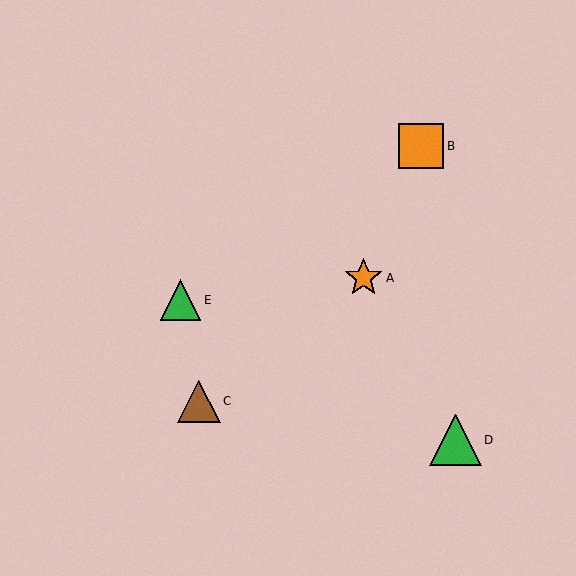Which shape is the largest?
The green triangle (labeled D) is the largest.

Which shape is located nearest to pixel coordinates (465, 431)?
The green triangle (labeled D) at (455, 440) is nearest to that location.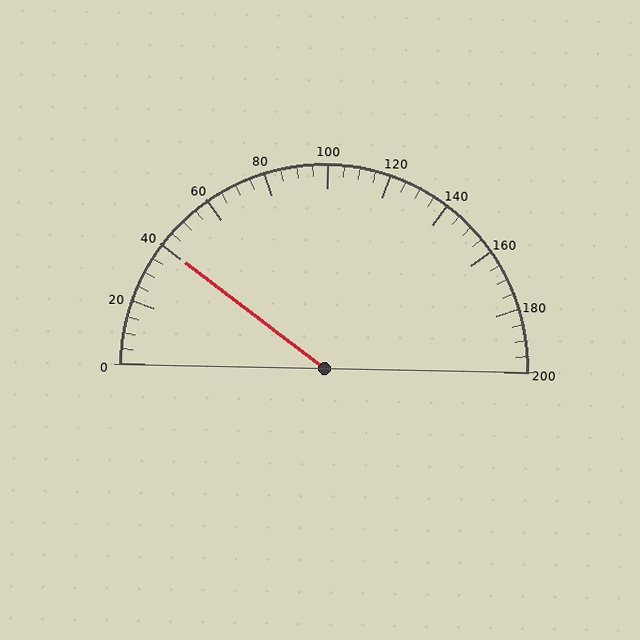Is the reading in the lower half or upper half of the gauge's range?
The reading is in the lower half of the range (0 to 200).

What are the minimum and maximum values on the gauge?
The gauge ranges from 0 to 200.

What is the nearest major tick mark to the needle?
The nearest major tick mark is 40.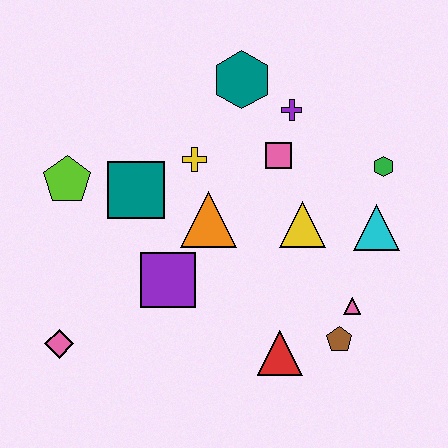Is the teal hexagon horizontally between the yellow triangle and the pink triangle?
No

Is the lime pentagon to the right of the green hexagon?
No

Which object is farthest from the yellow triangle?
The pink diamond is farthest from the yellow triangle.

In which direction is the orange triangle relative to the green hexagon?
The orange triangle is to the left of the green hexagon.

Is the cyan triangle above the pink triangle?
Yes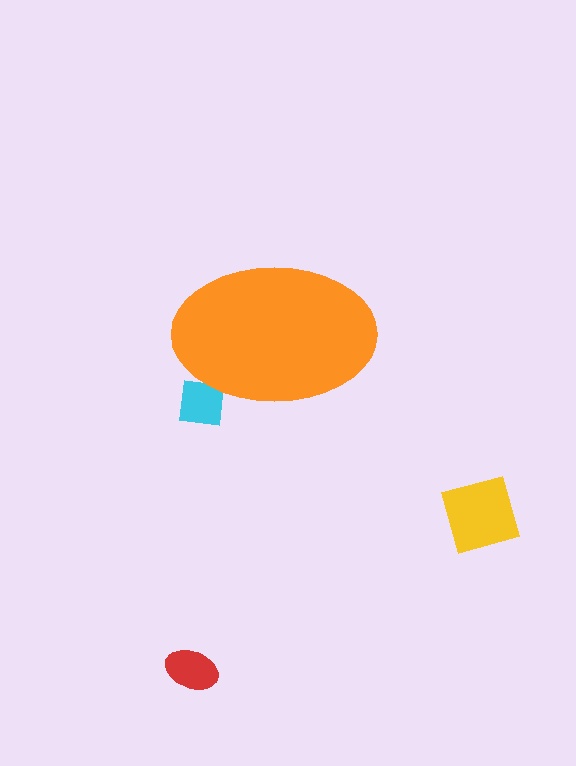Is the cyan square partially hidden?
Yes, the cyan square is partially hidden behind the orange ellipse.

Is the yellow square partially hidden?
No, the yellow square is fully visible.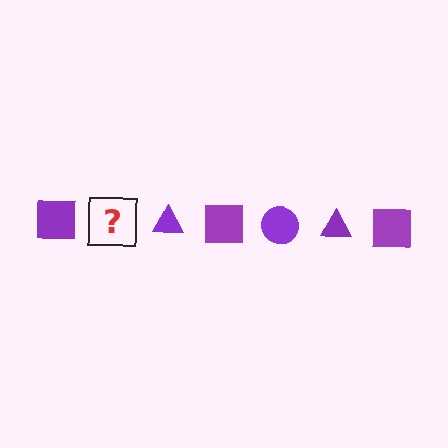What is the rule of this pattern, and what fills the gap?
The rule is that the pattern cycles through square, circle, triangle shapes in purple. The gap should be filled with a purple circle.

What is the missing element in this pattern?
The missing element is a purple circle.